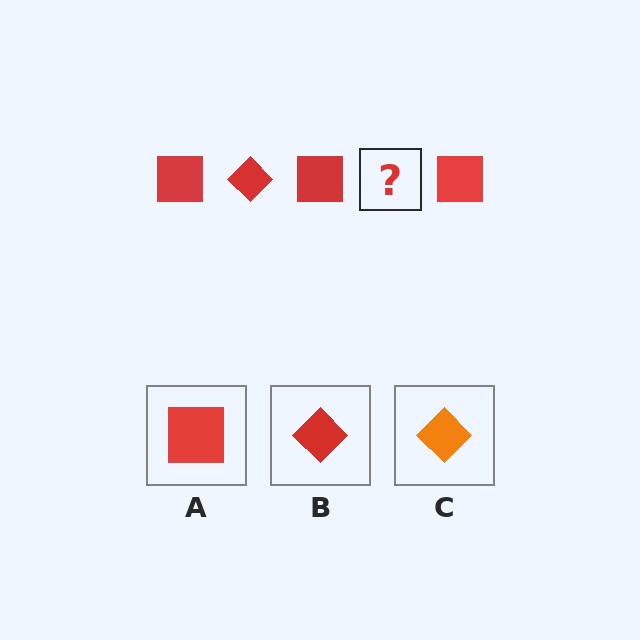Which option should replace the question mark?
Option B.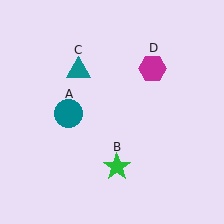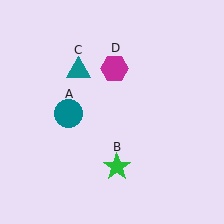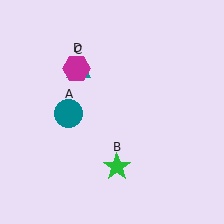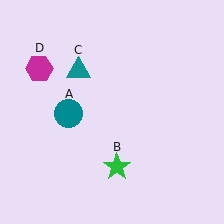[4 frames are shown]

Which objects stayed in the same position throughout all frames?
Teal circle (object A) and green star (object B) and teal triangle (object C) remained stationary.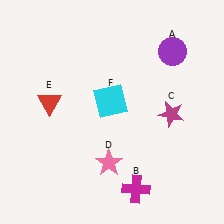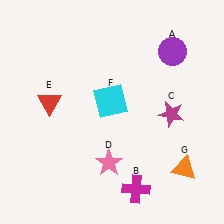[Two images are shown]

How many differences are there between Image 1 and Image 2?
There is 1 difference between the two images.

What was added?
An orange triangle (G) was added in Image 2.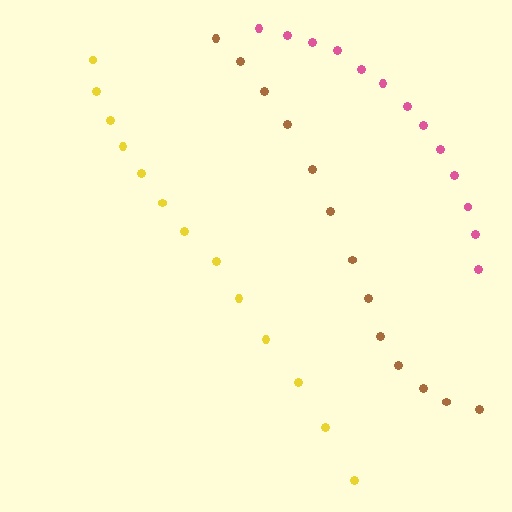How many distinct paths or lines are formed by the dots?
There are 3 distinct paths.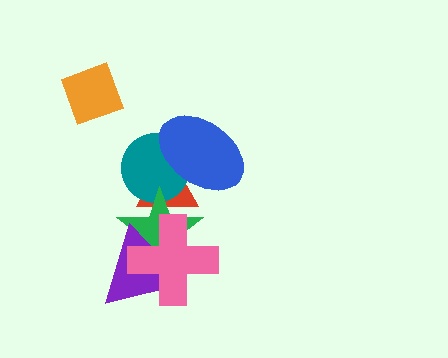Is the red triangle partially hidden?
Yes, it is partially covered by another shape.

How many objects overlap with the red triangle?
4 objects overlap with the red triangle.